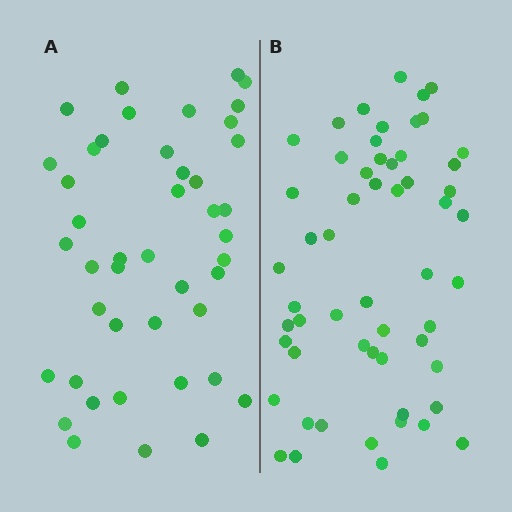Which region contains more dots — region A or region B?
Region B (the right region) has more dots.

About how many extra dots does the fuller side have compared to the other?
Region B has roughly 12 or so more dots than region A.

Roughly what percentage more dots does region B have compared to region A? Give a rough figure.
About 25% more.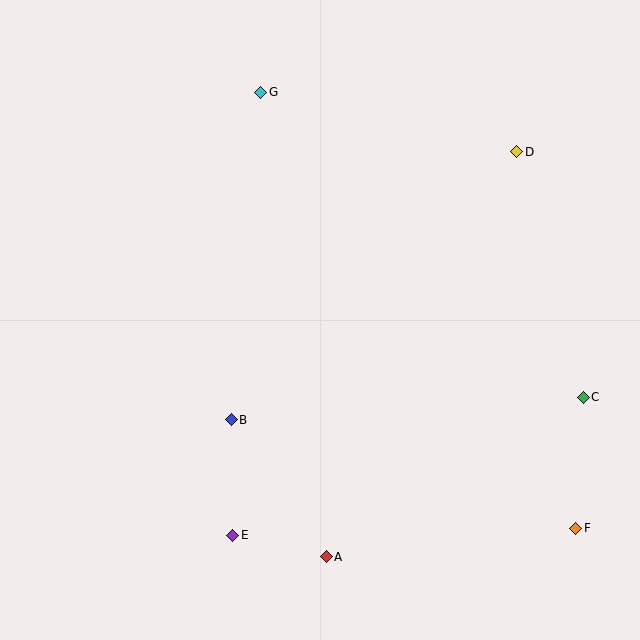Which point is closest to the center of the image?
Point B at (231, 420) is closest to the center.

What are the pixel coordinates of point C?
Point C is at (583, 397).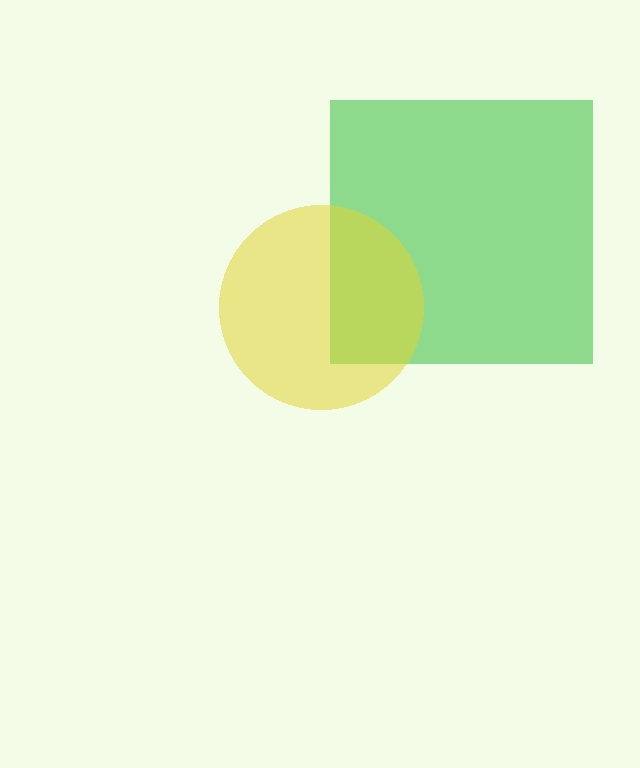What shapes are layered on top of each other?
The layered shapes are: a green square, a yellow circle.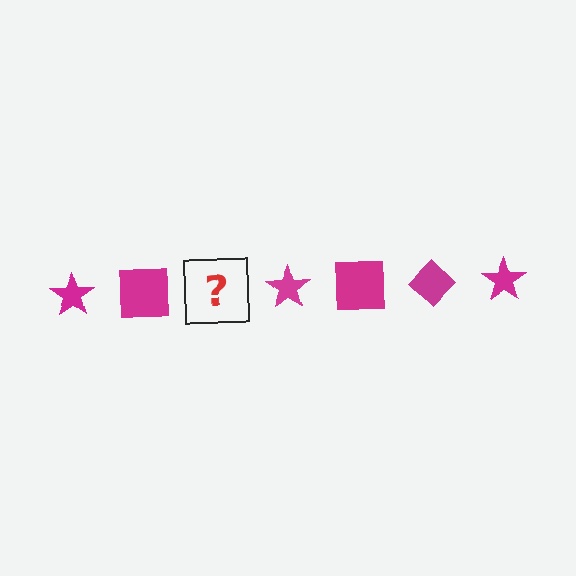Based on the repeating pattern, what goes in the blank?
The blank should be a magenta diamond.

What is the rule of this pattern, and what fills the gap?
The rule is that the pattern cycles through star, square, diamond shapes in magenta. The gap should be filled with a magenta diamond.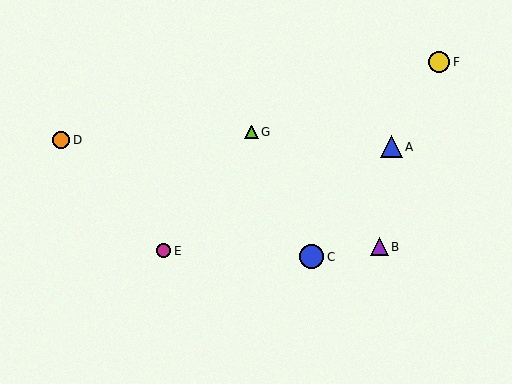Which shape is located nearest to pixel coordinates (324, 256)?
The blue circle (labeled C) at (312, 257) is nearest to that location.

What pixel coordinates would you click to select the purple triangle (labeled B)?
Click at (379, 247) to select the purple triangle B.